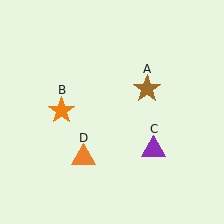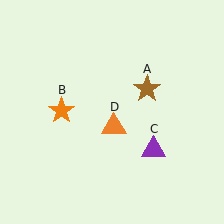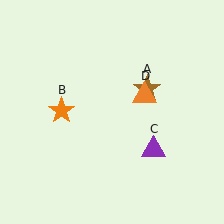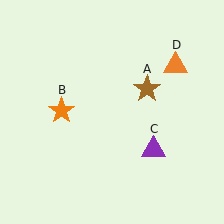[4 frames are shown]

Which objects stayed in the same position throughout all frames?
Brown star (object A) and orange star (object B) and purple triangle (object C) remained stationary.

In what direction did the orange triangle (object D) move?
The orange triangle (object D) moved up and to the right.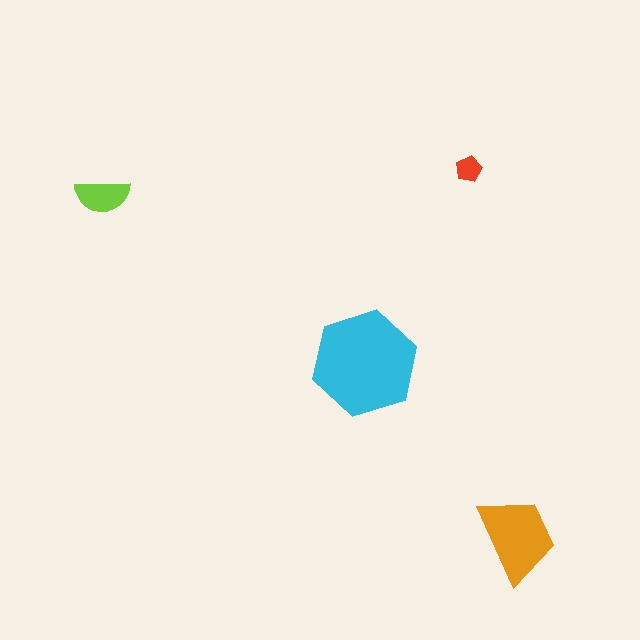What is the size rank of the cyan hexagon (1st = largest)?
1st.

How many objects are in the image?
There are 4 objects in the image.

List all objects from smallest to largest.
The red pentagon, the lime semicircle, the orange trapezoid, the cyan hexagon.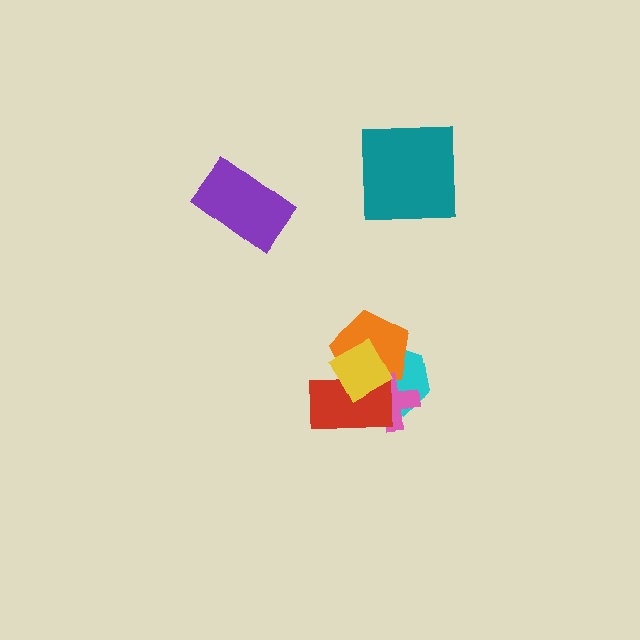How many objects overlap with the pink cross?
4 objects overlap with the pink cross.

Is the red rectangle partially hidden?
Yes, it is partially covered by another shape.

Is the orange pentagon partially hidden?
Yes, it is partially covered by another shape.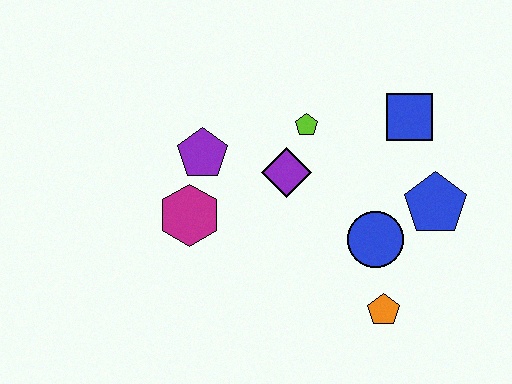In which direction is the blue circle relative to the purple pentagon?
The blue circle is to the right of the purple pentagon.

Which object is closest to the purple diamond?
The lime pentagon is closest to the purple diamond.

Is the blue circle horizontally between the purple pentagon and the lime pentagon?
No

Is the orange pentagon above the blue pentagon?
No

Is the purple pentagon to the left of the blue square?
Yes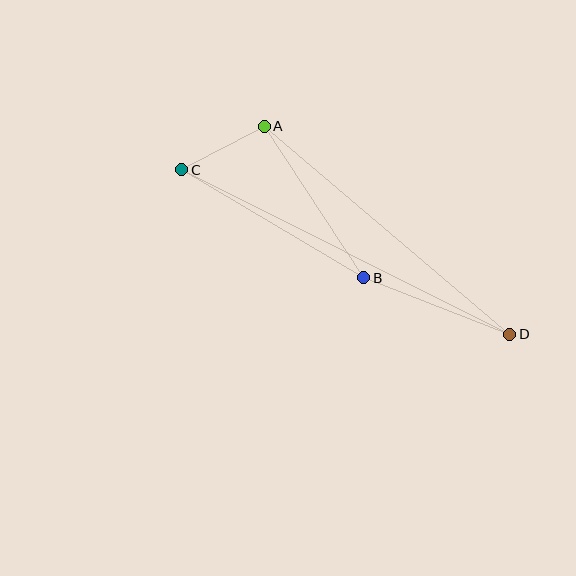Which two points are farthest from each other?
Points C and D are farthest from each other.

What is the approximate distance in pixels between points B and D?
The distance between B and D is approximately 156 pixels.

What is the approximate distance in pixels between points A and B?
The distance between A and B is approximately 181 pixels.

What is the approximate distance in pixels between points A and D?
The distance between A and D is approximately 321 pixels.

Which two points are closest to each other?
Points A and C are closest to each other.